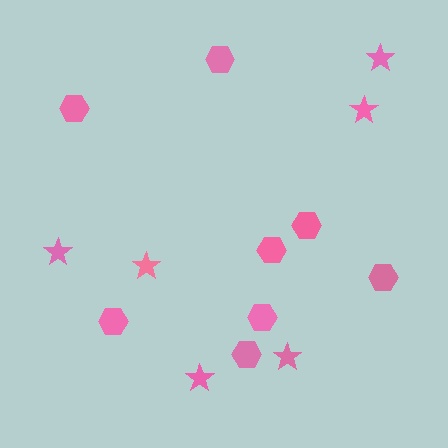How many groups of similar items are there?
There are 2 groups: one group of hexagons (8) and one group of stars (6).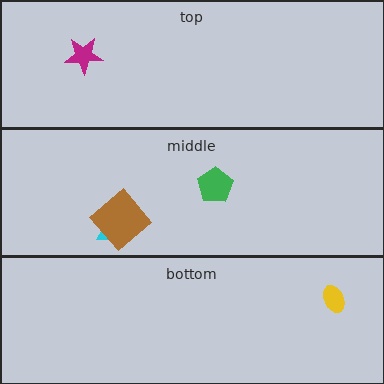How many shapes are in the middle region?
3.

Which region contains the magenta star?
The top region.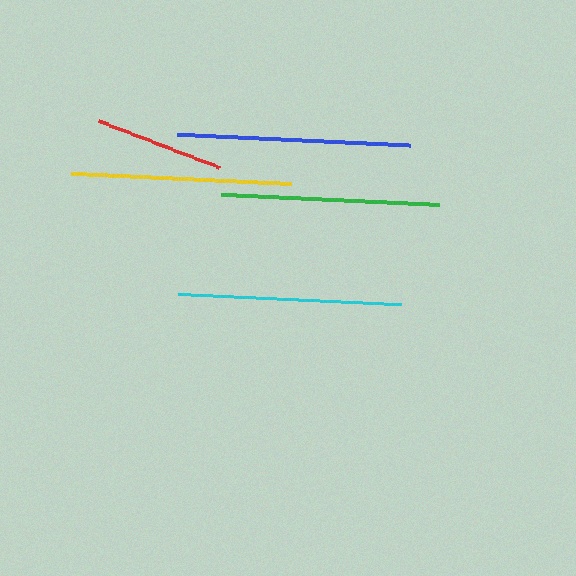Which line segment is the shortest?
The red line is the shortest at approximately 129 pixels.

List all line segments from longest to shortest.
From longest to shortest: blue, cyan, yellow, green, red.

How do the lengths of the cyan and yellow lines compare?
The cyan and yellow lines are approximately the same length.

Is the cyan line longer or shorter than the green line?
The cyan line is longer than the green line.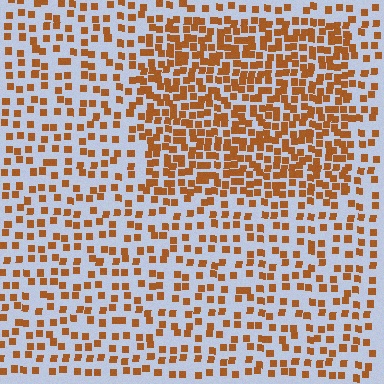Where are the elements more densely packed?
The elements are more densely packed inside the rectangle boundary.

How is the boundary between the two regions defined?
The boundary is defined by a change in element density (approximately 2.1x ratio). All elements are the same color, size, and shape.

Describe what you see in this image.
The image contains small brown elements arranged at two different densities. A rectangle-shaped region is visible where the elements are more densely packed than the surrounding area.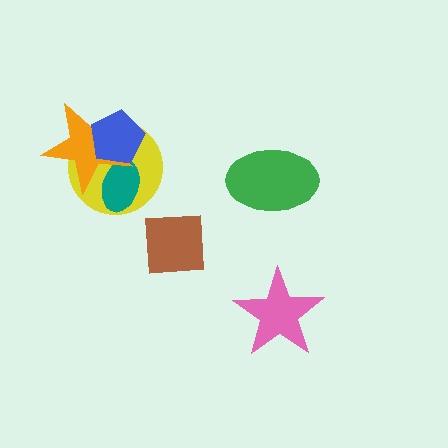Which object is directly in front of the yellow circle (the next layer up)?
The teal ellipse is directly in front of the yellow circle.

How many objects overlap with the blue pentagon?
3 objects overlap with the blue pentagon.